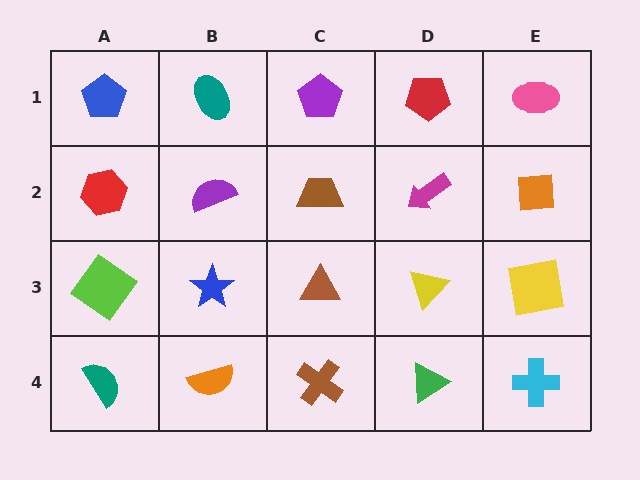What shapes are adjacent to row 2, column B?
A teal ellipse (row 1, column B), a blue star (row 3, column B), a red hexagon (row 2, column A), a brown trapezoid (row 2, column C).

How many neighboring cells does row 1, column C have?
3.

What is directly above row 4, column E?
A yellow square.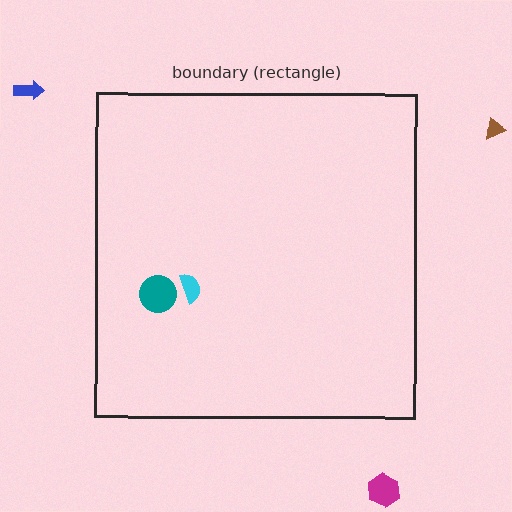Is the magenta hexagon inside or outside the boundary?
Outside.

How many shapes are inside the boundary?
2 inside, 3 outside.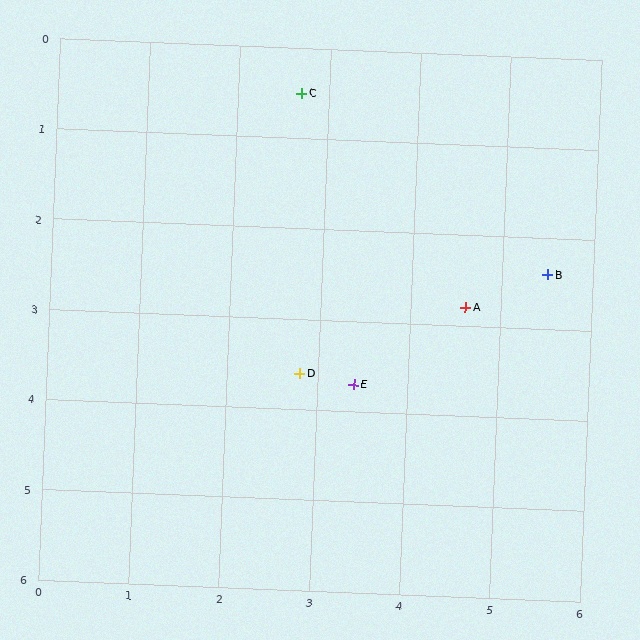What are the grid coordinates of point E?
Point E is at approximately (3.4, 3.7).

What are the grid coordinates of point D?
Point D is at approximately (2.8, 3.6).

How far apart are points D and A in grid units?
Points D and A are about 2.0 grid units apart.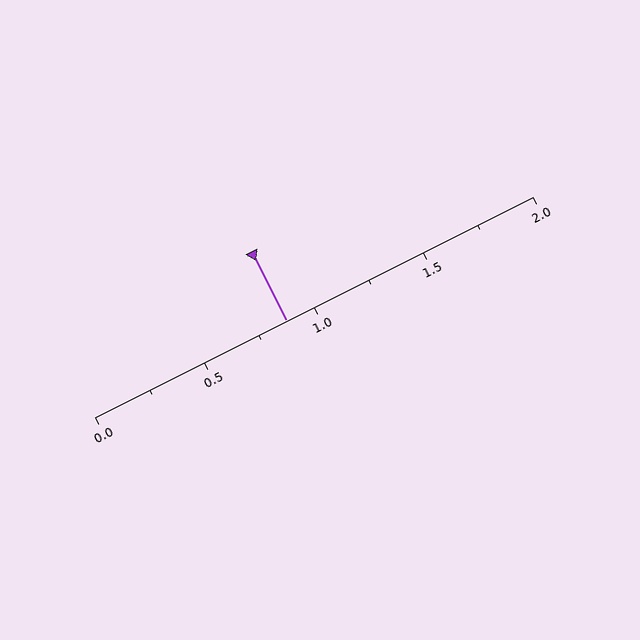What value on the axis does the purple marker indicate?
The marker indicates approximately 0.88.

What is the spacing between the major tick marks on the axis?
The major ticks are spaced 0.5 apart.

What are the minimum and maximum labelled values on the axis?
The axis runs from 0.0 to 2.0.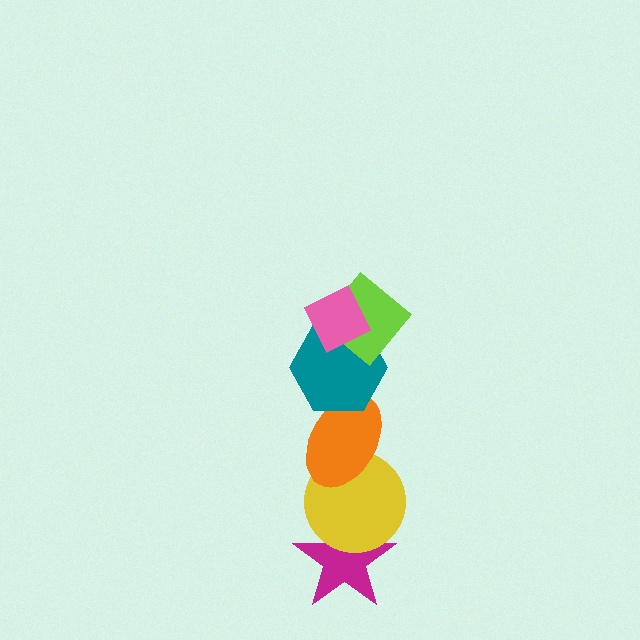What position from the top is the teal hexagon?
The teal hexagon is 3rd from the top.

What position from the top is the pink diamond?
The pink diamond is 1st from the top.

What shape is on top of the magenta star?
The yellow circle is on top of the magenta star.